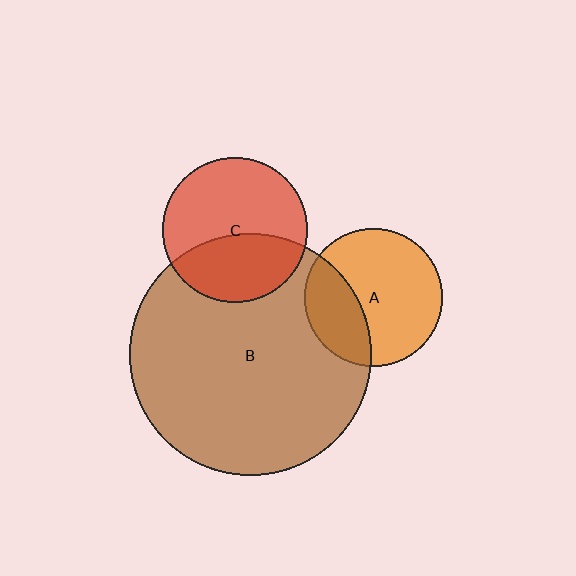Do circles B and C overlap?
Yes.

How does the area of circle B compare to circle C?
Approximately 2.8 times.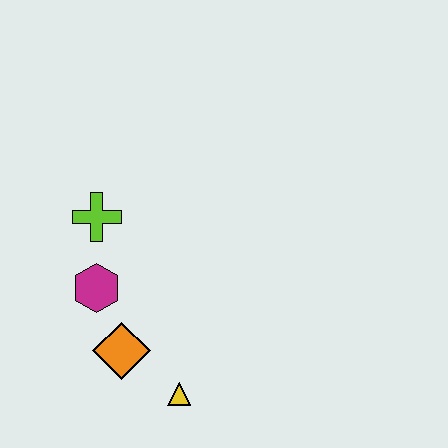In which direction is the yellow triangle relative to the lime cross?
The yellow triangle is below the lime cross.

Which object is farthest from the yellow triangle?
The lime cross is farthest from the yellow triangle.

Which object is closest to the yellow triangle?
The orange diamond is closest to the yellow triangle.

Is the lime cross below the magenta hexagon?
No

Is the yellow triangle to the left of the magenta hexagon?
No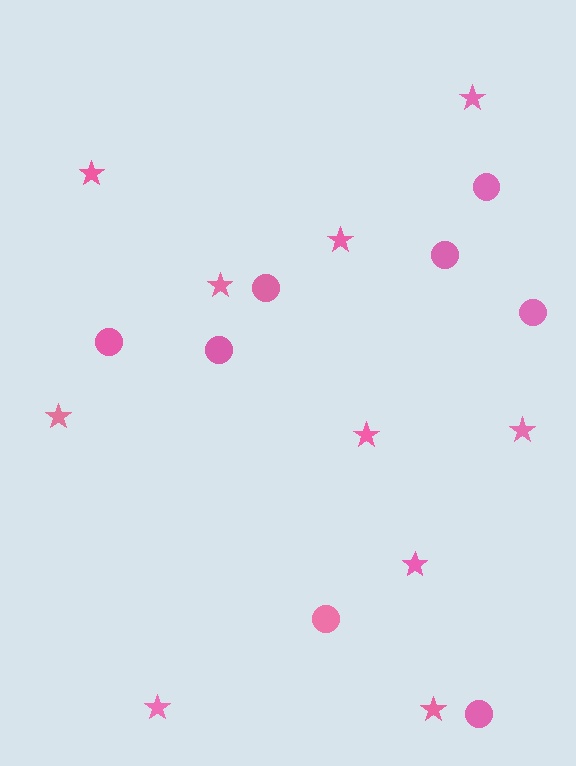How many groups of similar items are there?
There are 2 groups: one group of stars (10) and one group of circles (8).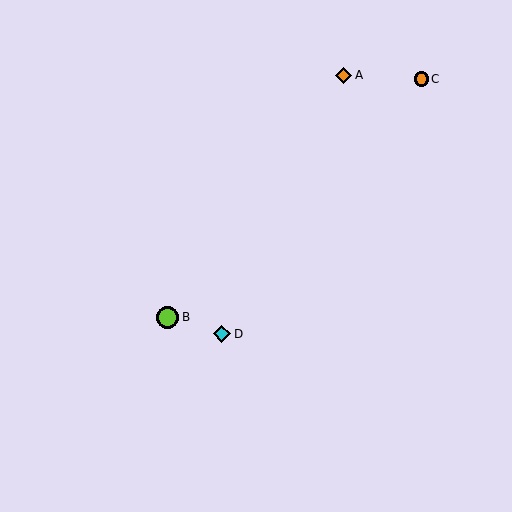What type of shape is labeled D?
Shape D is a cyan diamond.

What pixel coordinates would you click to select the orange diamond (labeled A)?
Click at (344, 75) to select the orange diamond A.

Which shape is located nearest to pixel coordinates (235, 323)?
The cyan diamond (labeled D) at (222, 334) is nearest to that location.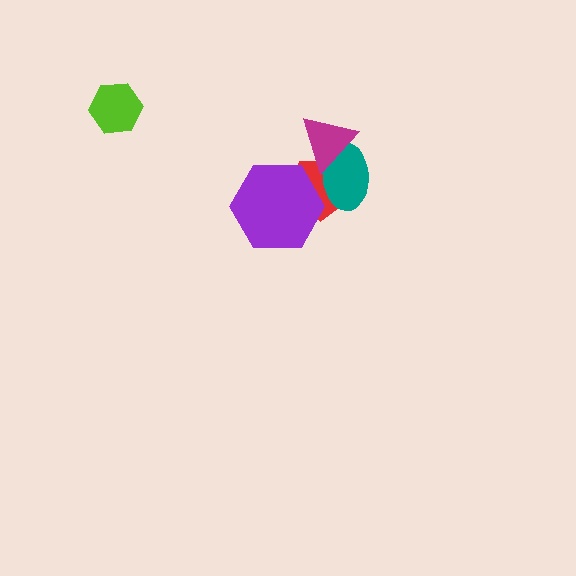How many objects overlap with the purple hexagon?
1 object overlaps with the purple hexagon.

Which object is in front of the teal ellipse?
The magenta triangle is in front of the teal ellipse.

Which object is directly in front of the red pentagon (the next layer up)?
The teal ellipse is directly in front of the red pentagon.